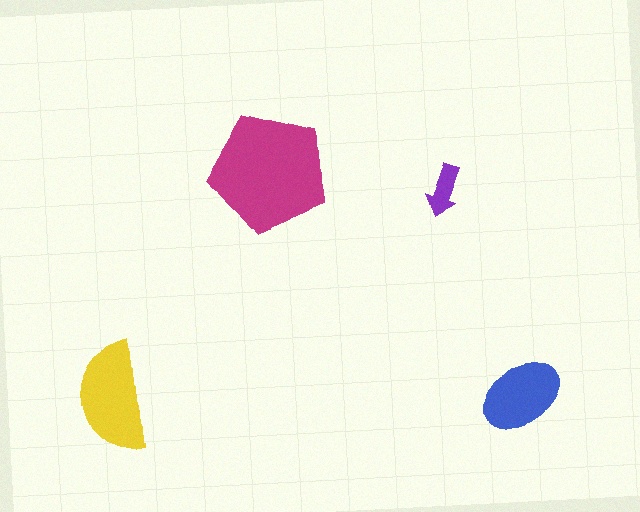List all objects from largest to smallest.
The magenta pentagon, the yellow semicircle, the blue ellipse, the purple arrow.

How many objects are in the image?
There are 4 objects in the image.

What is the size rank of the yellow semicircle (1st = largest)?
2nd.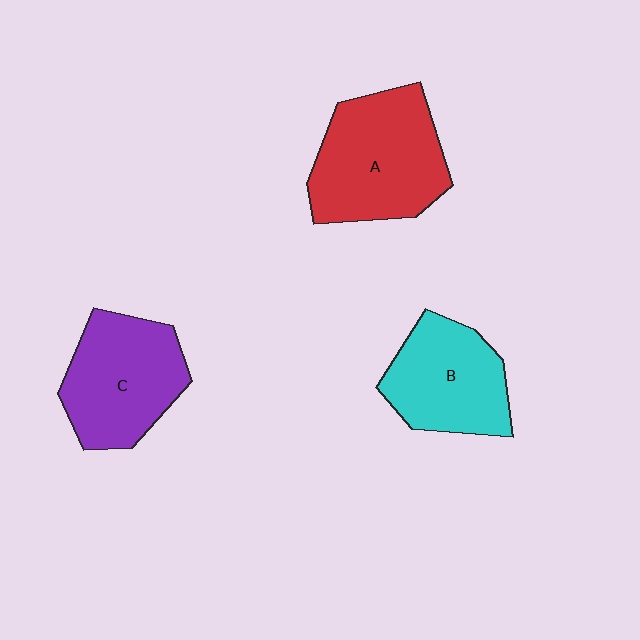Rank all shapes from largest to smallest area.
From largest to smallest: A (red), C (purple), B (cyan).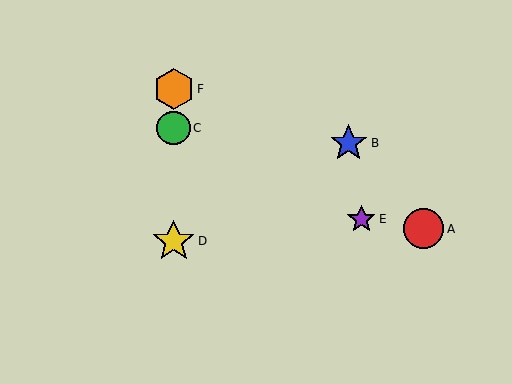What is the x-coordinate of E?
Object E is at x≈361.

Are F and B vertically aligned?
No, F is at x≈174 and B is at x≈349.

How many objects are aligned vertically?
3 objects (C, D, F) are aligned vertically.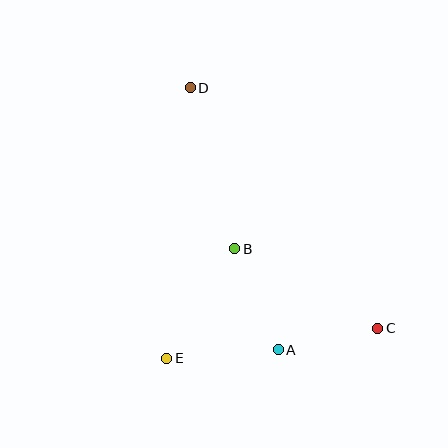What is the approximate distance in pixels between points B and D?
The distance between B and D is approximately 167 pixels.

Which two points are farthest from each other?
Points C and D are farthest from each other.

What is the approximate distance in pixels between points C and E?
The distance between C and E is approximately 213 pixels.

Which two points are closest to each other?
Points A and C are closest to each other.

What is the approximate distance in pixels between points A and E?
The distance between A and E is approximately 112 pixels.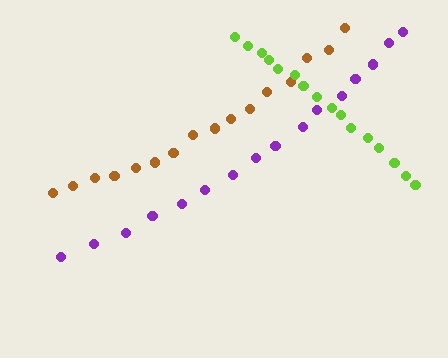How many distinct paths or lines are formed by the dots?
There are 3 distinct paths.